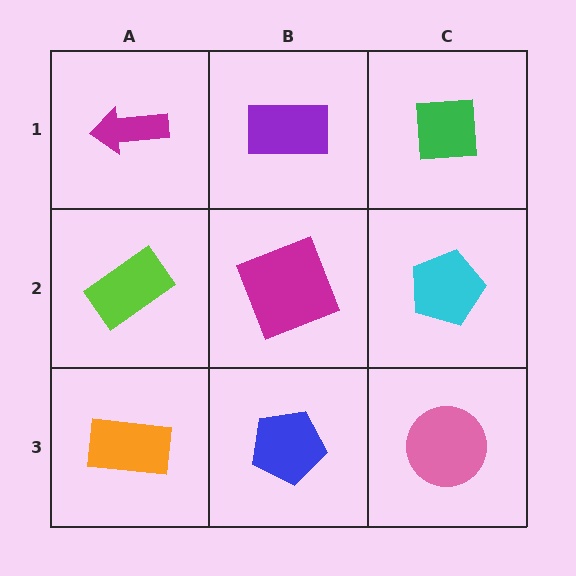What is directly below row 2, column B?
A blue pentagon.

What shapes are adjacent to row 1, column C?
A cyan pentagon (row 2, column C), a purple rectangle (row 1, column B).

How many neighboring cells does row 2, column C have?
3.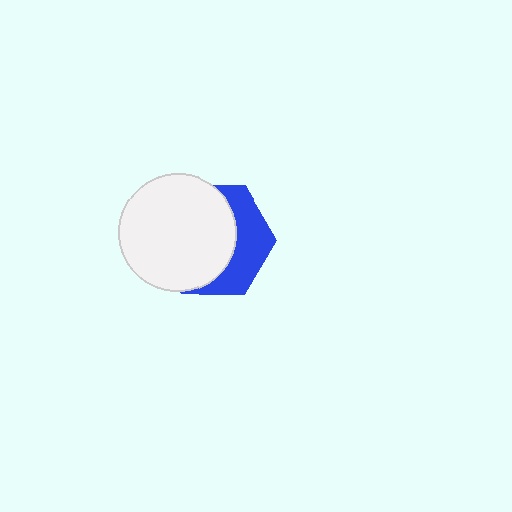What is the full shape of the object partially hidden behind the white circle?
The partially hidden object is a blue hexagon.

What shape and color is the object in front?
The object in front is a white circle.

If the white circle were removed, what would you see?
You would see the complete blue hexagon.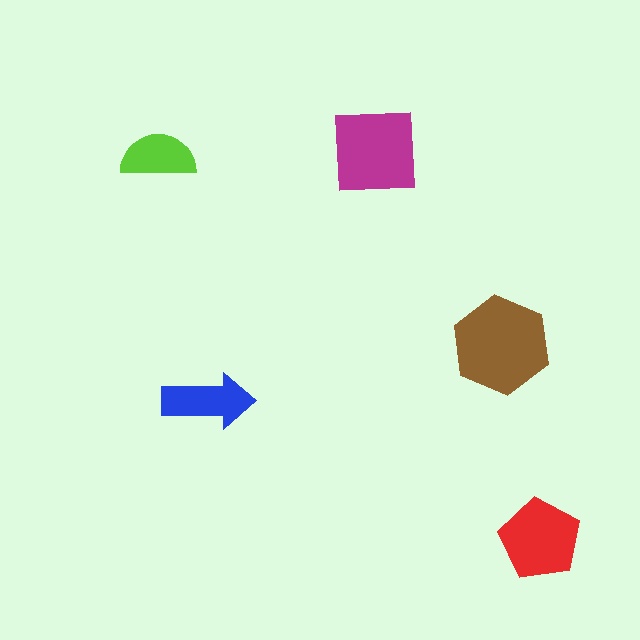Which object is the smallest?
The lime semicircle.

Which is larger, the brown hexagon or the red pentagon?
The brown hexagon.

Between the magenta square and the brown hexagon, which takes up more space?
The brown hexagon.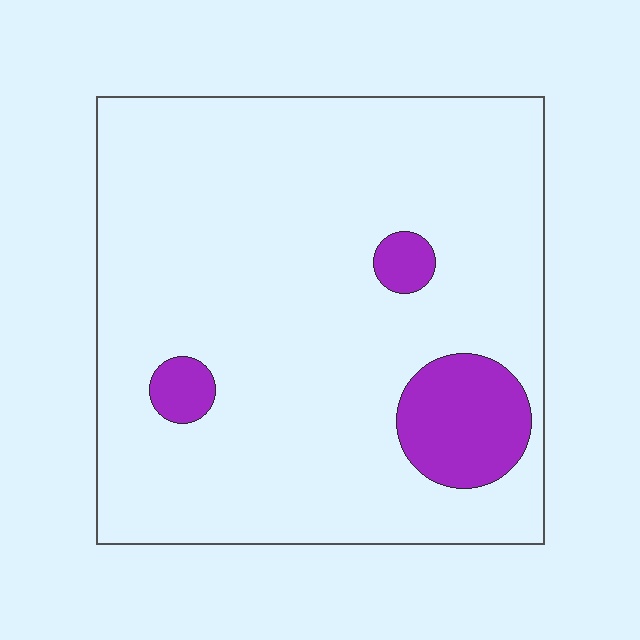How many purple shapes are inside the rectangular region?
3.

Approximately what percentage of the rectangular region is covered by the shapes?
Approximately 10%.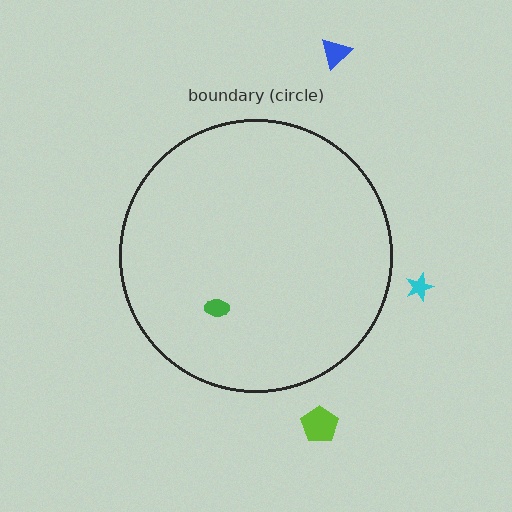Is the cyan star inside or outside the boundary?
Outside.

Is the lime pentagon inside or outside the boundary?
Outside.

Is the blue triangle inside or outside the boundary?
Outside.